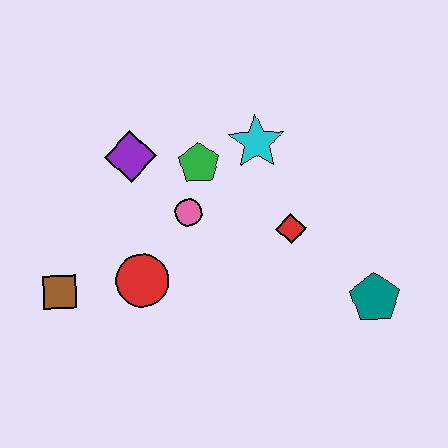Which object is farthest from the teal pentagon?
The brown square is farthest from the teal pentagon.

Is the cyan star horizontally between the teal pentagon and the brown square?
Yes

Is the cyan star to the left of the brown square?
No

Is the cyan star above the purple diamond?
Yes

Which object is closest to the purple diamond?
The green pentagon is closest to the purple diamond.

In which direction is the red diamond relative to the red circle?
The red diamond is to the right of the red circle.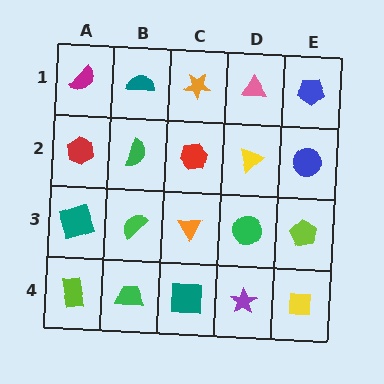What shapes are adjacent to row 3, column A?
A red hexagon (row 2, column A), a lime rectangle (row 4, column A), a green semicircle (row 3, column B).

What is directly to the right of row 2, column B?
A red hexagon.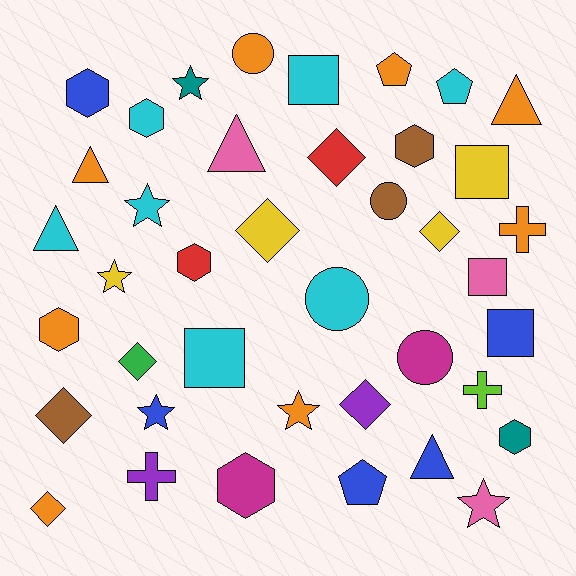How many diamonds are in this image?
There are 7 diamonds.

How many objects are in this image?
There are 40 objects.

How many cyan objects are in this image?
There are 7 cyan objects.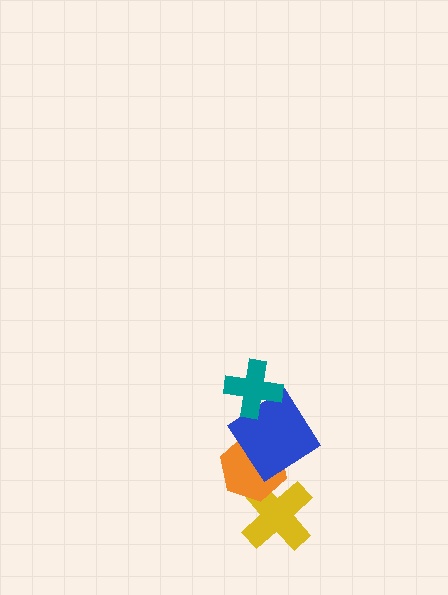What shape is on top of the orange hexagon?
The blue diamond is on top of the orange hexagon.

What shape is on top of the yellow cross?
The orange hexagon is on top of the yellow cross.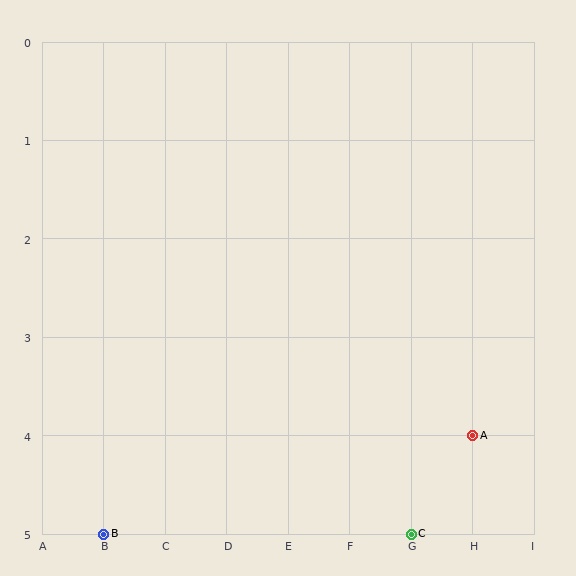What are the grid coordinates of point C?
Point C is at grid coordinates (G, 5).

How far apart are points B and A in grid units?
Points B and A are 6 columns and 1 row apart (about 6.1 grid units diagonally).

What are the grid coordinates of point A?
Point A is at grid coordinates (H, 4).